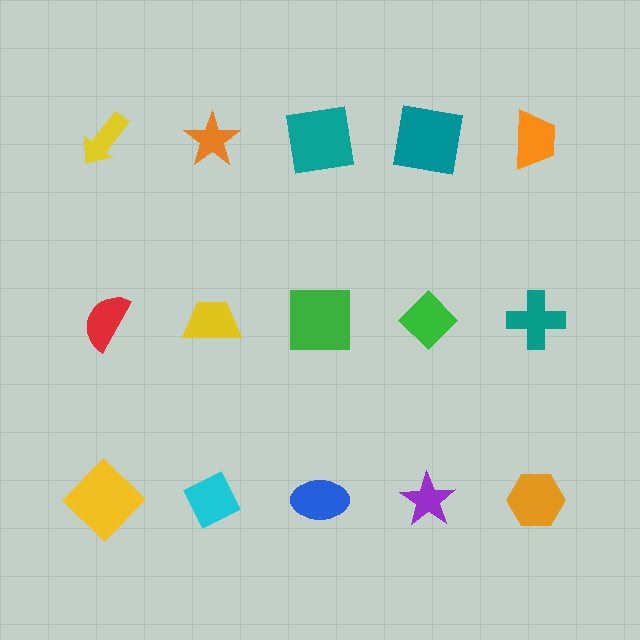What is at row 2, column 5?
A teal cross.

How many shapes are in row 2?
5 shapes.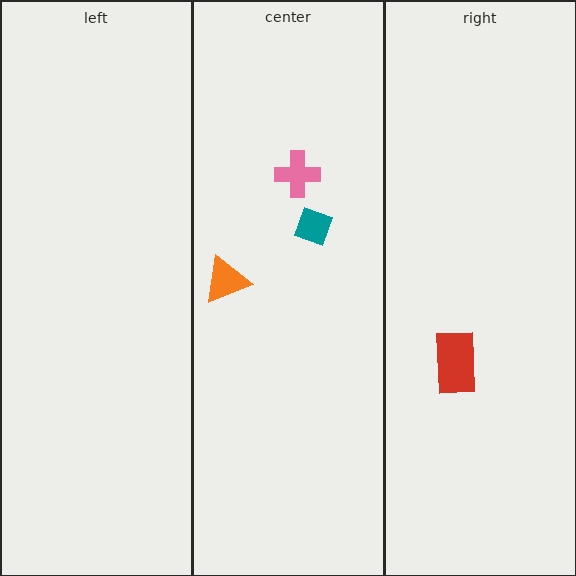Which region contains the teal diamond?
The center region.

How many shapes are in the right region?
1.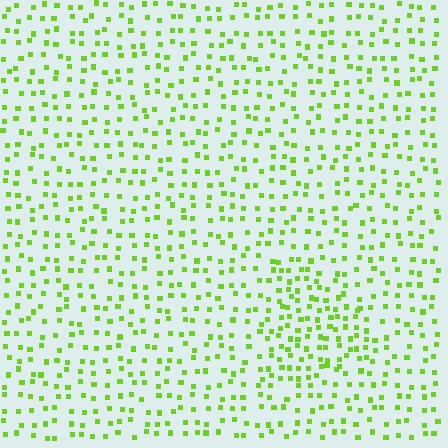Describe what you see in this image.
The image contains small lime elements arranged at two different densities. A triangle-shaped region is visible where the elements are more densely packed than the surrounding area.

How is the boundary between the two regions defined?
The boundary is defined by a change in element density (approximately 1.7x ratio). All elements are the same color, size, and shape.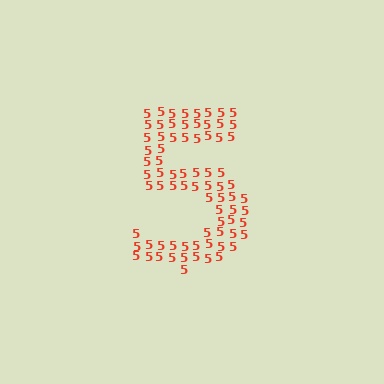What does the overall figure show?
The overall figure shows the digit 5.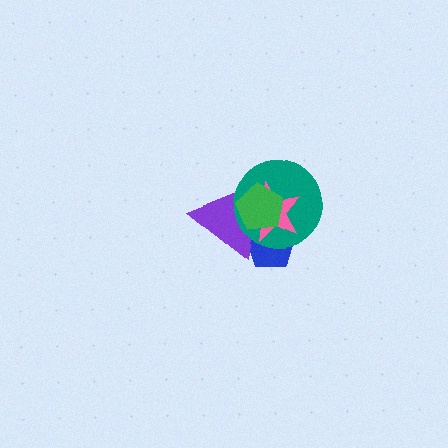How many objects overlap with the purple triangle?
4 objects overlap with the purple triangle.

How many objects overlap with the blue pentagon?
4 objects overlap with the blue pentagon.